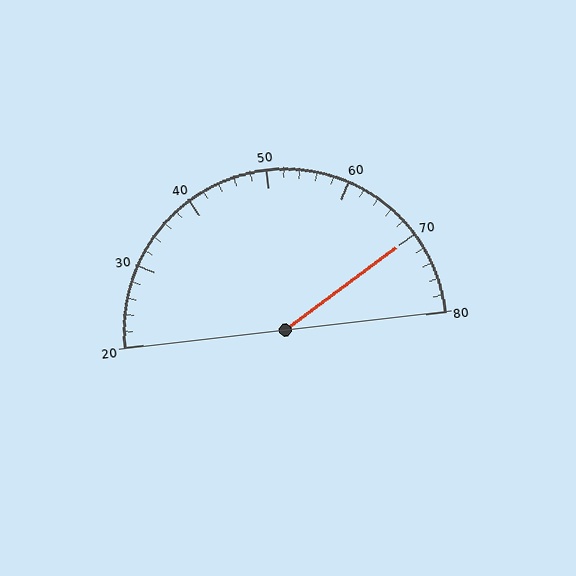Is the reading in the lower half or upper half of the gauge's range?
The reading is in the upper half of the range (20 to 80).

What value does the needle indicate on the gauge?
The needle indicates approximately 70.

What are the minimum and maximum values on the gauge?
The gauge ranges from 20 to 80.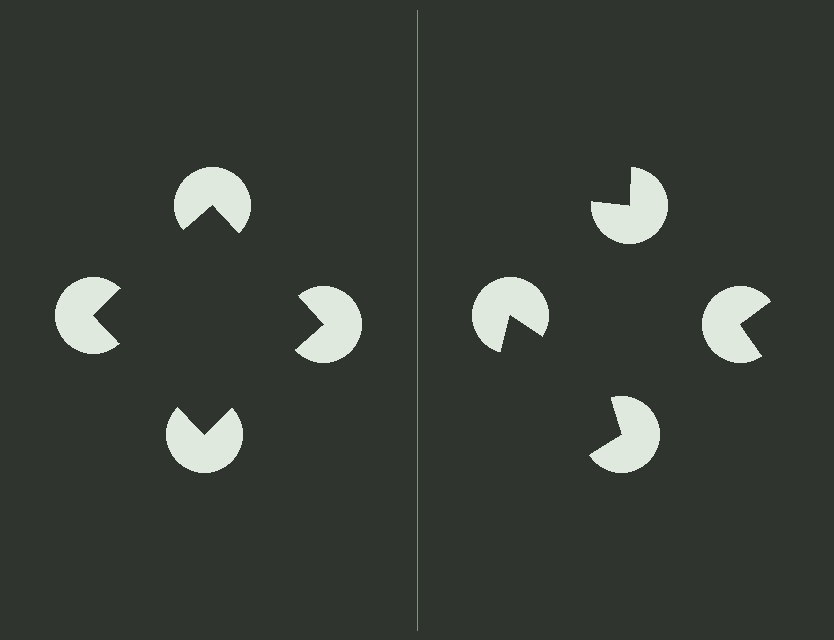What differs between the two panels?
The pac-man discs are positioned identically on both sides; only the wedge orientations differ. On the left they align to a square; on the right they are misaligned.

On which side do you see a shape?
An illusory square appears on the left side. On the right side the wedge cuts are rotated, so no coherent shape forms.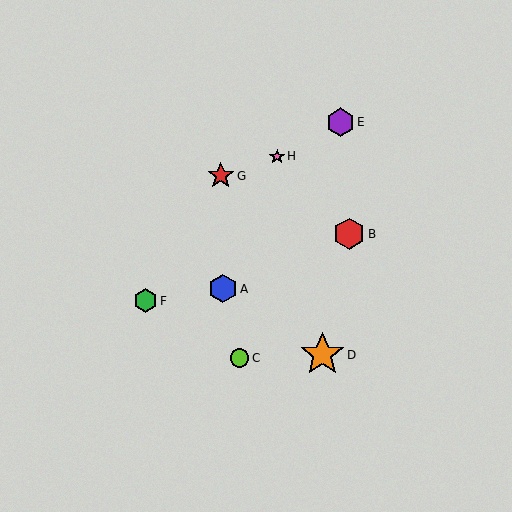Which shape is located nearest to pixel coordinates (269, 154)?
The pink star (labeled H) at (277, 156) is nearest to that location.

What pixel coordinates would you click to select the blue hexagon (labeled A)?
Click at (223, 289) to select the blue hexagon A.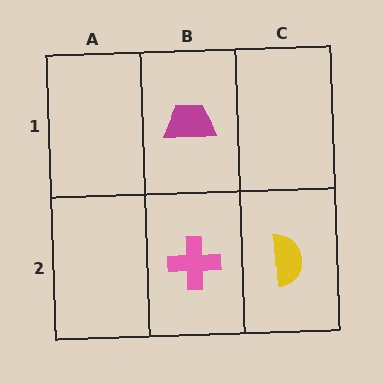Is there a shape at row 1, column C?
No, that cell is empty.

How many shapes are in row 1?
1 shape.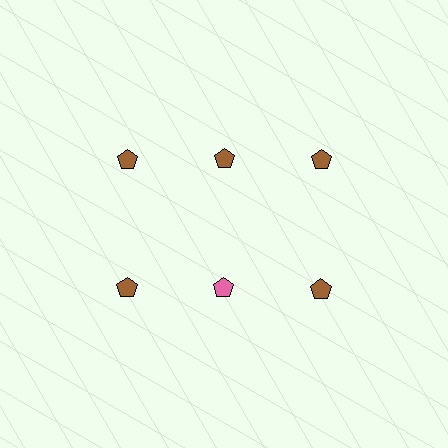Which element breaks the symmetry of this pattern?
The pink pentagon in the second row, second from left column breaks the symmetry. All other shapes are brown pentagons.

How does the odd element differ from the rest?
It has a different color: pink instead of brown.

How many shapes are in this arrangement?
There are 6 shapes arranged in a grid pattern.